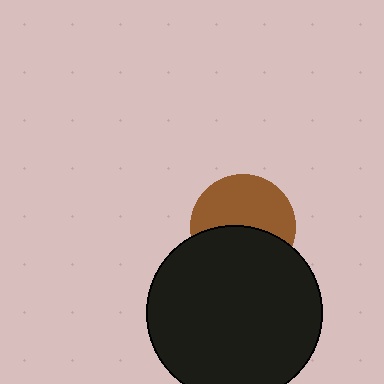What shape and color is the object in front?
The object in front is a black circle.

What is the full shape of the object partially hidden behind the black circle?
The partially hidden object is a brown circle.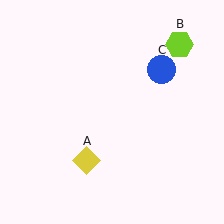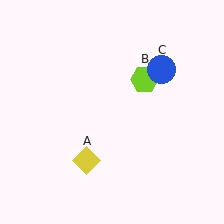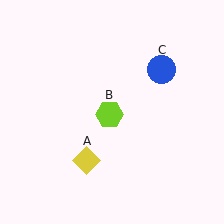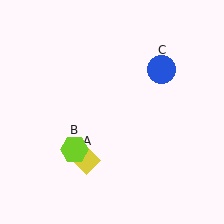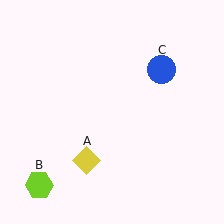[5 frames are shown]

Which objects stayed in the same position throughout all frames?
Yellow diamond (object A) and blue circle (object C) remained stationary.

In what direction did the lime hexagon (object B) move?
The lime hexagon (object B) moved down and to the left.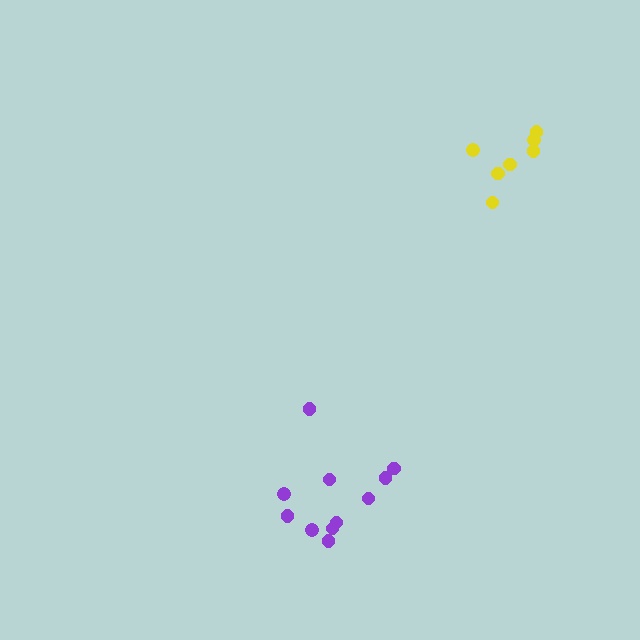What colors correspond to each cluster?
The clusters are colored: purple, yellow.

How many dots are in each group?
Group 1: 11 dots, Group 2: 7 dots (18 total).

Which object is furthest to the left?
The purple cluster is leftmost.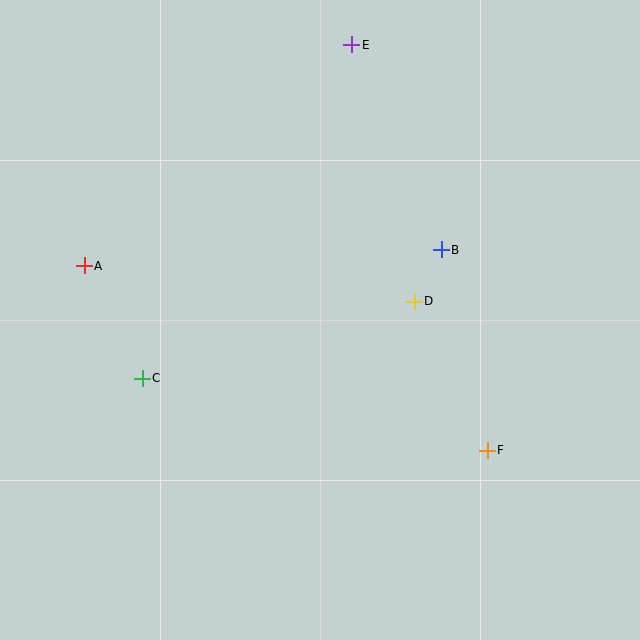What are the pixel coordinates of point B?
Point B is at (441, 250).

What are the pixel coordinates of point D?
Point D is at (414, 301).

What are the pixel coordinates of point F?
Point F is at (487, 450).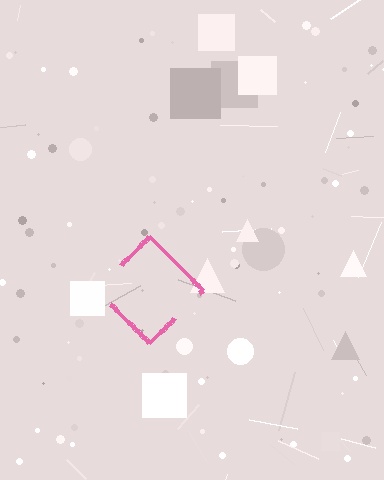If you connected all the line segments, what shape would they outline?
They would outline a diamond.